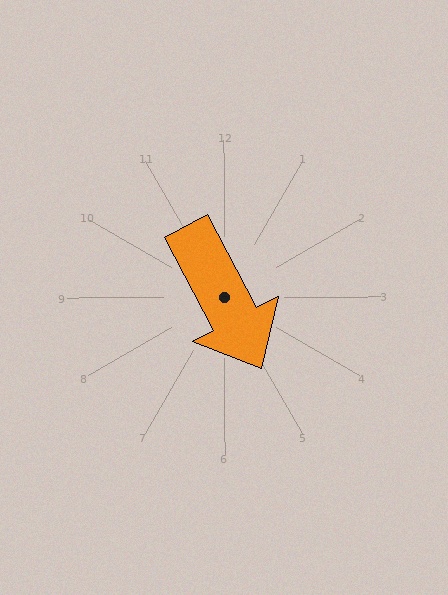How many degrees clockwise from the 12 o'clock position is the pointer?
Approximately 152 degrees.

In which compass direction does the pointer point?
Southeast.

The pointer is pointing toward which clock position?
Roughly 5 o'clock.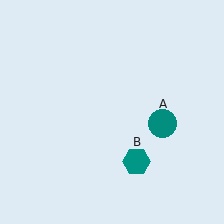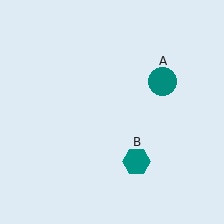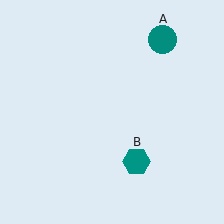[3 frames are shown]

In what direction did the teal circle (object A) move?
The teal circle (object A) moved up.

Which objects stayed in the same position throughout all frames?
Teal hexagon (object B) remained stationary.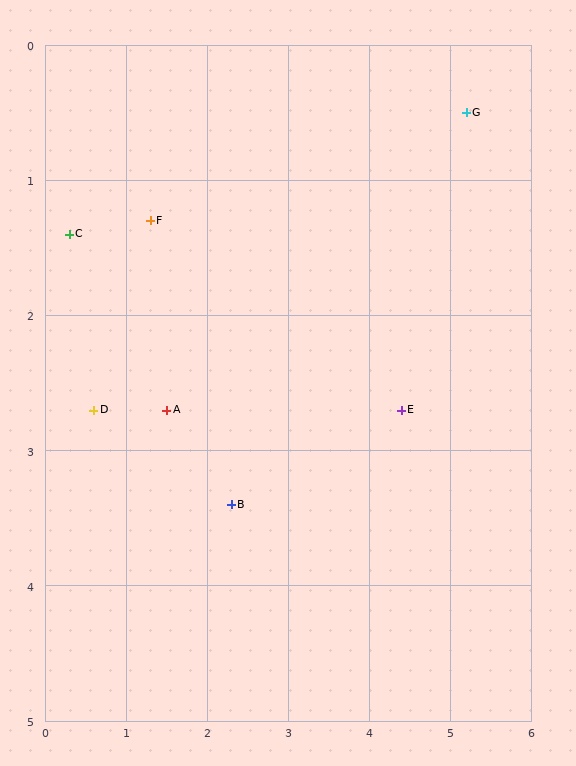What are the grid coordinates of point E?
Point E is at approximately (4.4, 2.7).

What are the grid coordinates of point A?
Point A is at approximately (1.5, 2.7).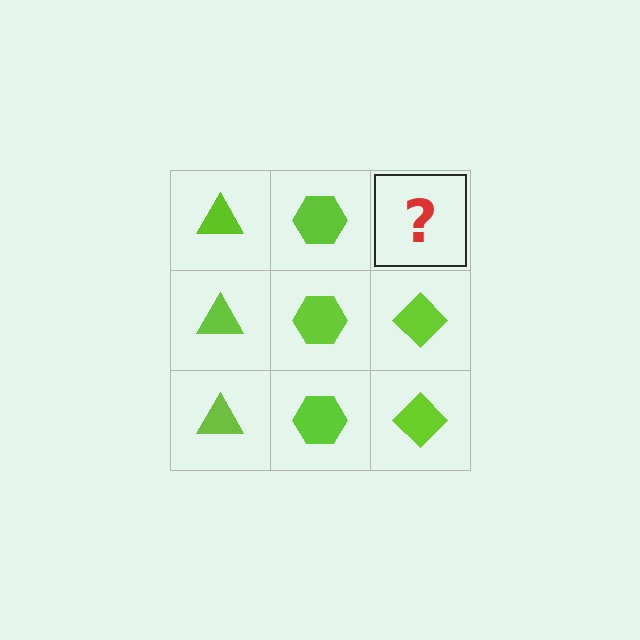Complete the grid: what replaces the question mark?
The question mark should be replaced with a lime diamond.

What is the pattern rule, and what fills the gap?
The rule is that each column has a consistent shape. The gap should be filled with a lime diamond.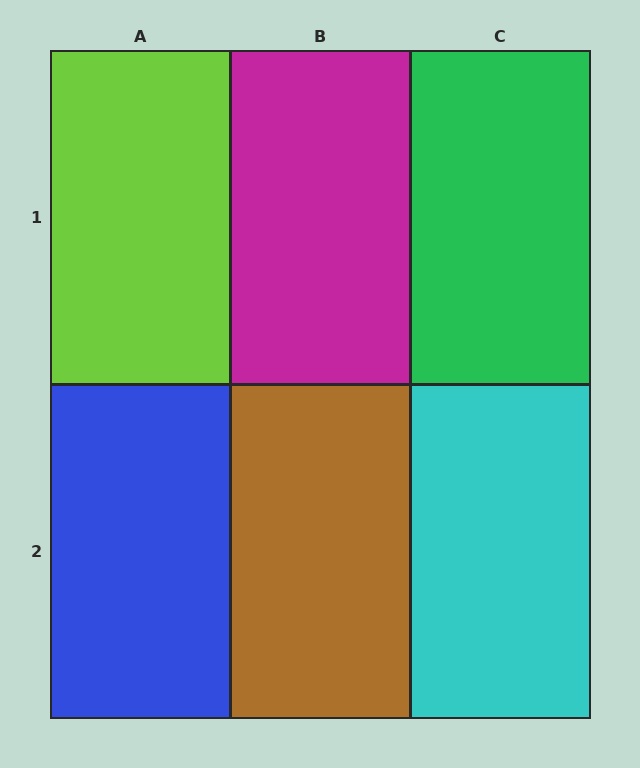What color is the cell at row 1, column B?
Magenta.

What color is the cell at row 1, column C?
Green.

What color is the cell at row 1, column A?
Lime.